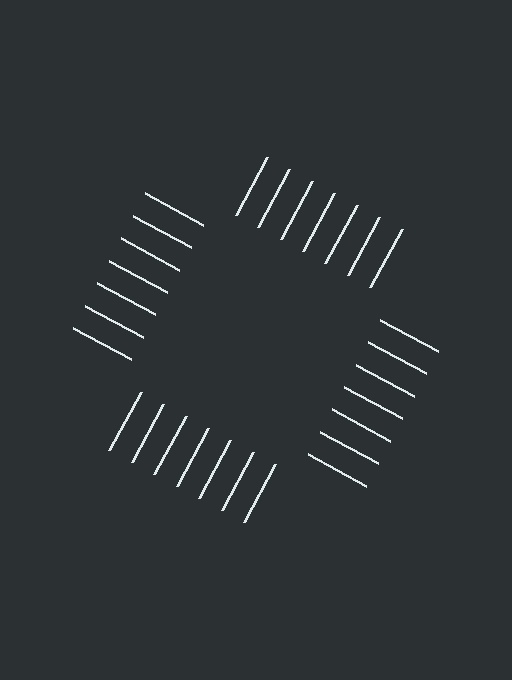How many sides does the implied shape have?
4 sides — the line-ends trace a square.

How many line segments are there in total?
28 — 7 along each of the 4 edges.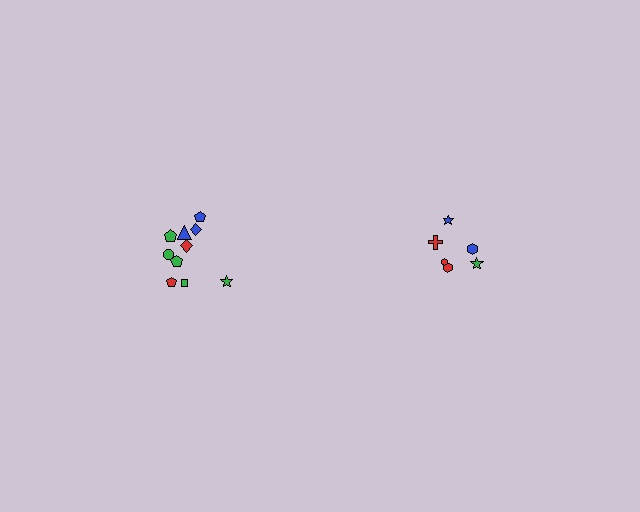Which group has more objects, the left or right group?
The left group.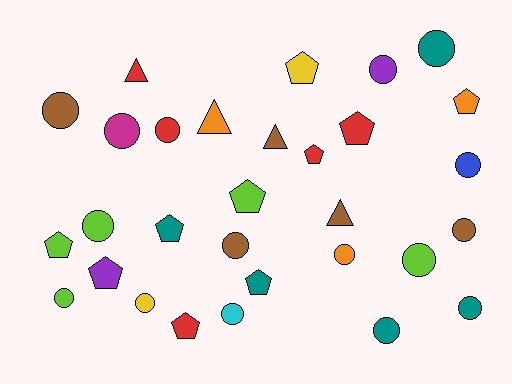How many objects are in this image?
There are 30 objects.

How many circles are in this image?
There are 16 circles.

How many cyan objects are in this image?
There is 1 cyan object.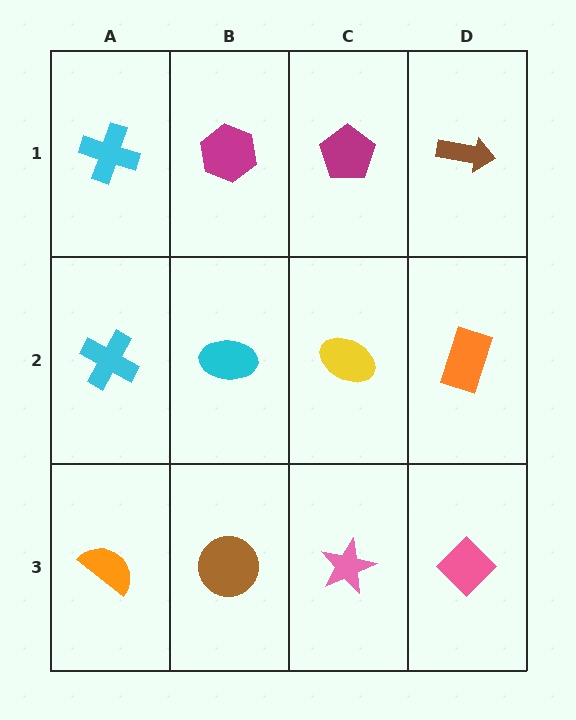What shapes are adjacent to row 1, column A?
A cyan cross (row 2, column A), a magenta hexagon (row 1, column B).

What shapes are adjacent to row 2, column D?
A brown arrow (row 1, column D), a pink diamond (row 3, column D), a yellow ellipse (row 2, column C).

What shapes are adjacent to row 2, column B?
A magenta hexagon (row 1, column B), a brown circle (row 3, column B), a cyan cross (row 2, column A), a yellow ellipse (row 2, column C).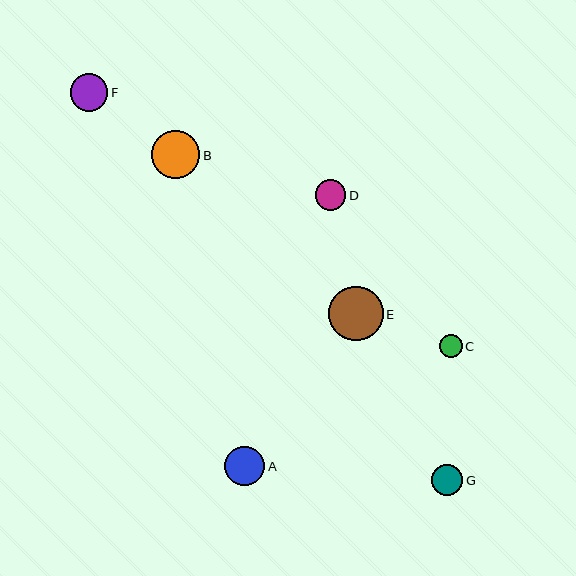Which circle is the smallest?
Circle C is the smallest with a size of approximately 23 pixels.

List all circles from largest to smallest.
From largest to smallest: E, B, A, F, G, D, C.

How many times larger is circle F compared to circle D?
Circle F is approximately 1.2 times the size of circle D.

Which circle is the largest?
Circle E is the largest with a size of approximately 54 pixels.